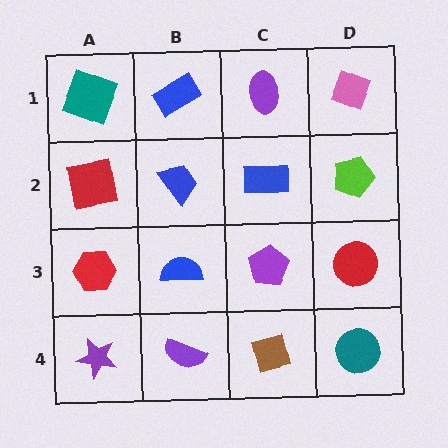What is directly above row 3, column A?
A red square.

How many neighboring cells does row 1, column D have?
2.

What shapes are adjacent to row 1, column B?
A blue trapezoid (row 2, column B), a teal square (row 1, column A), a purple ellipse (row 1, column C).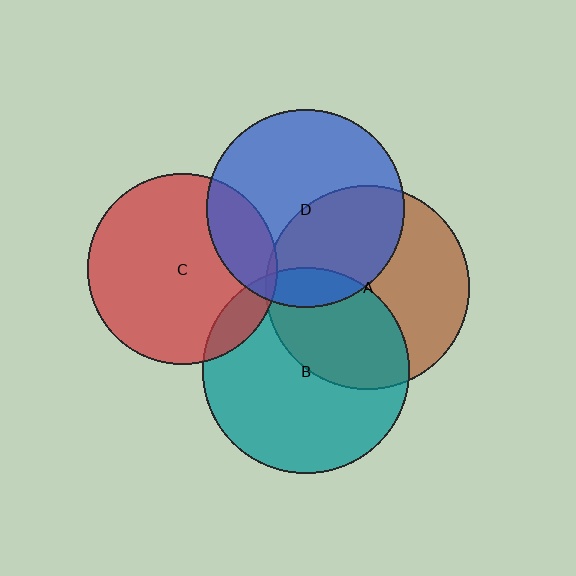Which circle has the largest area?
Circle B (teal).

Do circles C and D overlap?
Yes.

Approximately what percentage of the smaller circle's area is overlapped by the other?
Approximately 20%.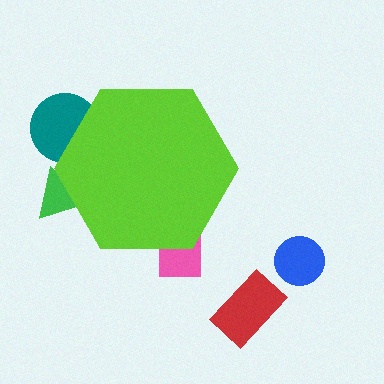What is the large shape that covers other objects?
A lime hexagon.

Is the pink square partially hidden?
Yes, the pink square is partially hidden behind the lime hexagon.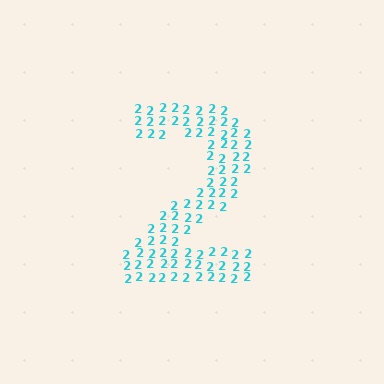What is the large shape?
The large shape is the digit 2.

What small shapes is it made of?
It is made of small digit 2's.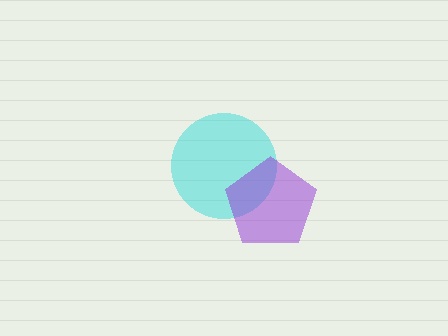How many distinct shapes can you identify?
There are 2 distinct shapes: a cyan circle, a purple pentagon.